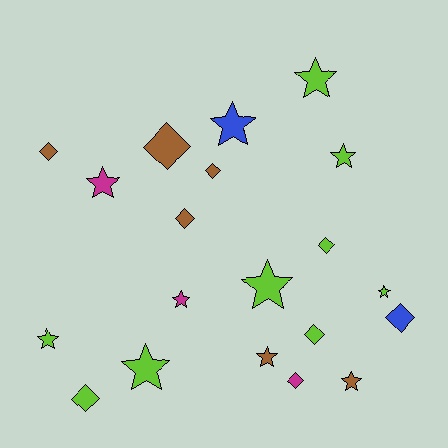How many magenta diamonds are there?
There is 1 magenta diamond.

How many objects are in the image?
There are 20 objects.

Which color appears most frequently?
Lime, with 9 objects.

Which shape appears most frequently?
Star, with 11 objects.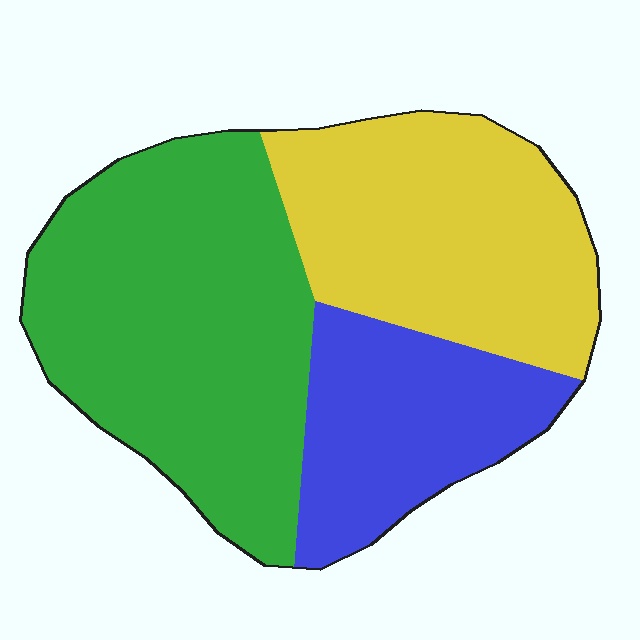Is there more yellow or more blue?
Yellow.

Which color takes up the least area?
Blue, at roughly 20%.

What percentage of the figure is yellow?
Yellow takes up about one third (1/3) of the figure.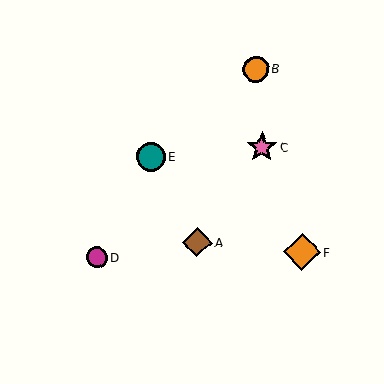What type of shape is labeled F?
Shape F is an orange diamond.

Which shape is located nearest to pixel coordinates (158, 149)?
The teal circle (labeled E) at (151, 157) is nearest to that location.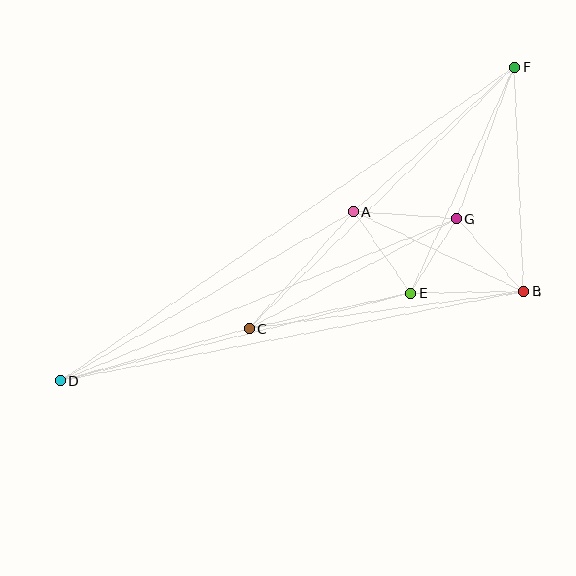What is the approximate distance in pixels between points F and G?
The distance between F and G is approximately 163 pixels.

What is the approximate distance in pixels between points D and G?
The distance between D and G is approximately 428 pixels.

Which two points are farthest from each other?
Points D and F are farthest from each other.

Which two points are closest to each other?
Points E and G are closest to each other.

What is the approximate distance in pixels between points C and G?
The distance between C and G is approximately 234 pixels.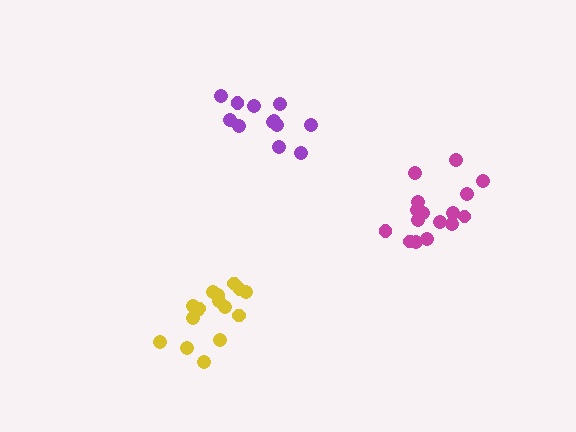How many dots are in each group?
Group 1: 17 dots, Group 2: 12 dots, Group 3: 16 dots (45 total).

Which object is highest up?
The purple cluster is topmost.